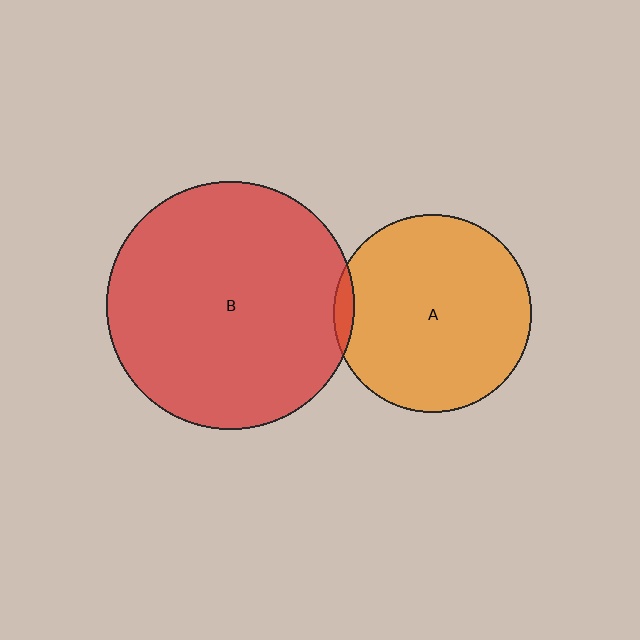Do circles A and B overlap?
Yes.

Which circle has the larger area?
Circle B (red).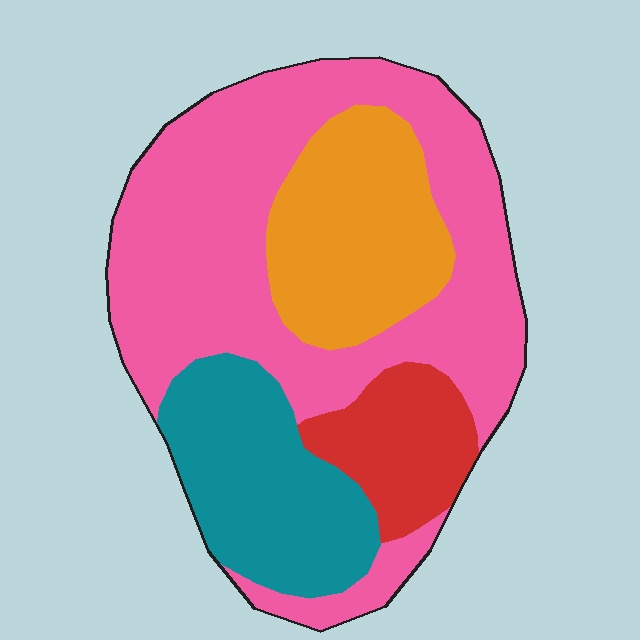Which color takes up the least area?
Red, at roughly 10%.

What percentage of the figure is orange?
Orange covers 19% of the figure.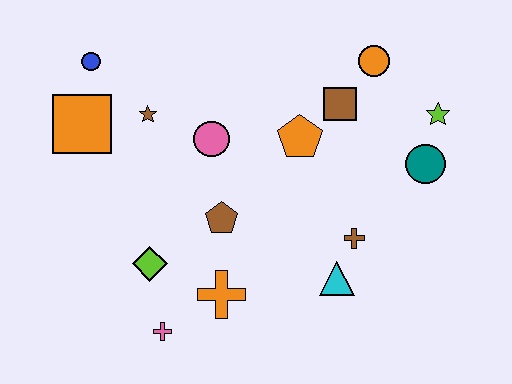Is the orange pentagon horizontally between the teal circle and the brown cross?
No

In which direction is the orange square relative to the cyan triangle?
The orange square is to the left of the cyan triangle.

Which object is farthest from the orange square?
The lime star is farthest from the orange square.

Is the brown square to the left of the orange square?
No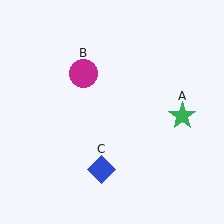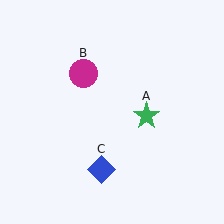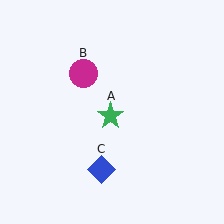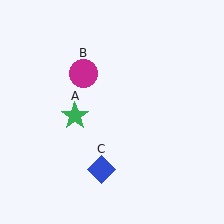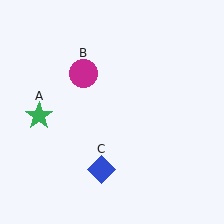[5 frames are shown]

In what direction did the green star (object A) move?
The green star (object A) moved left.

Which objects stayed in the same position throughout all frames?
Magenta circle (object B) and blue diamond (object C) remained stationary.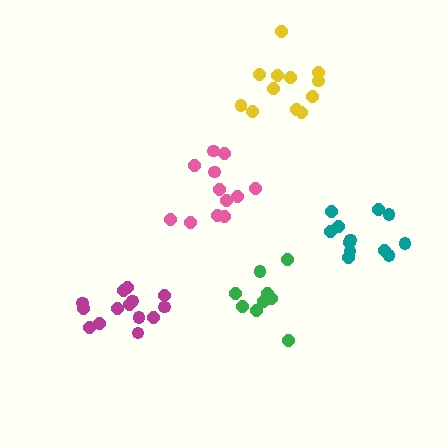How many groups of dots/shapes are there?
There are 5 groups.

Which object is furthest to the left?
The magenta cluster is leftmost.